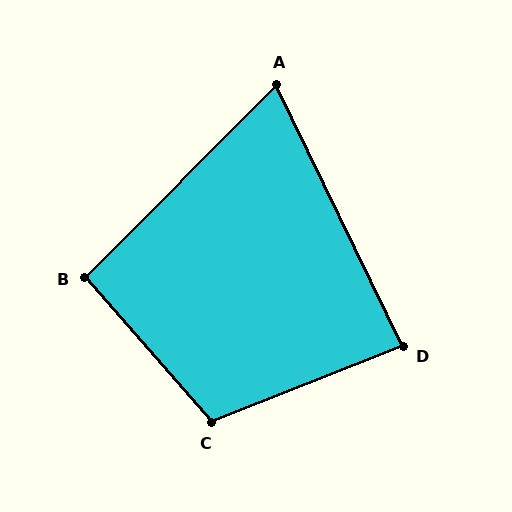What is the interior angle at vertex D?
Approximately 86 degrees (approximately right).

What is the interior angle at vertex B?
Approximately 94 degrees (approximately right).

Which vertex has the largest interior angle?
C, at approximately 109 degrees.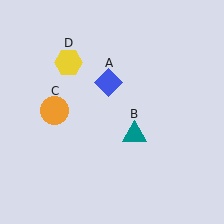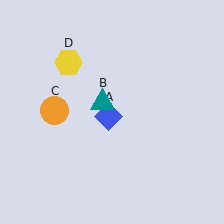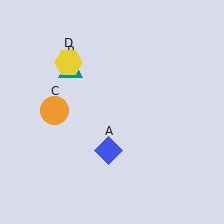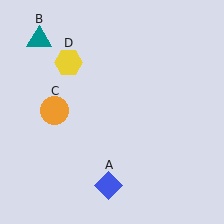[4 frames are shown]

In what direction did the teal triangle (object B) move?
The teal triangle (object B) moved up and to the left.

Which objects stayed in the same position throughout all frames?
Orange circle (object C) and yellow hexagon (object D) remained stationary.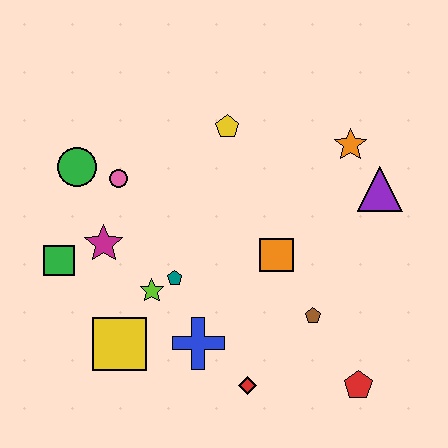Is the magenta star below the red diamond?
No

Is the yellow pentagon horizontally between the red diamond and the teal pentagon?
Yes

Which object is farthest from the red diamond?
The green circle is farthest from the red diamond.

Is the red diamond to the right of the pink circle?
Yes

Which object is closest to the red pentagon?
The brown pentagon is closest to the red pentagon.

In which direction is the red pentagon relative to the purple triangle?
The red pentagon is below the purple triangle.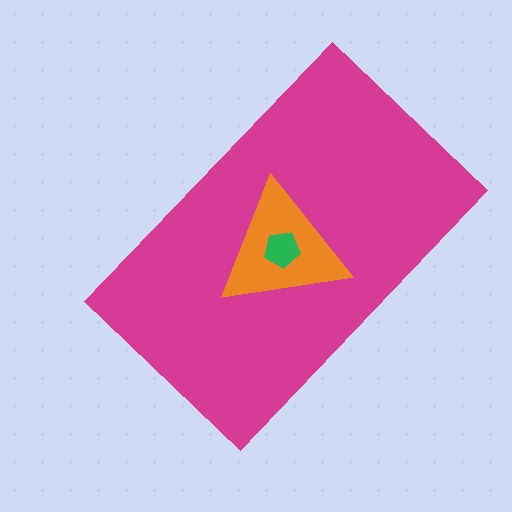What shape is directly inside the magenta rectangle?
The orange triangle.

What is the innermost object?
The green pentagon.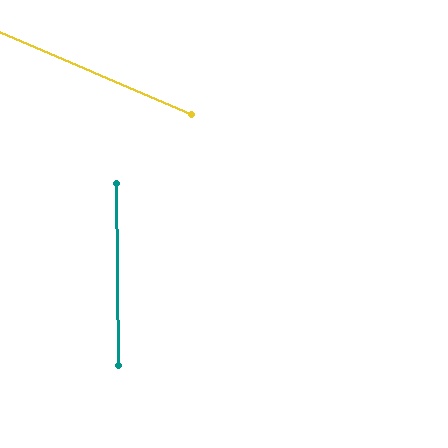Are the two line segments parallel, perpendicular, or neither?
Neither parallel nor perpendicular — they differ by about 66°.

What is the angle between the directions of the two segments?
Approximately 66 degrees.